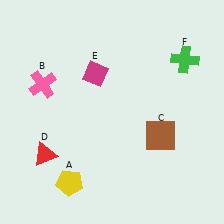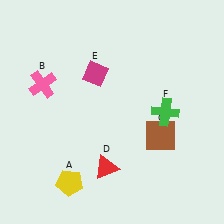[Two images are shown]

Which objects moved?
The objects that moved are: the red triangle (D), the green cross (F).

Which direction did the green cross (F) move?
The green cross (F) moved down.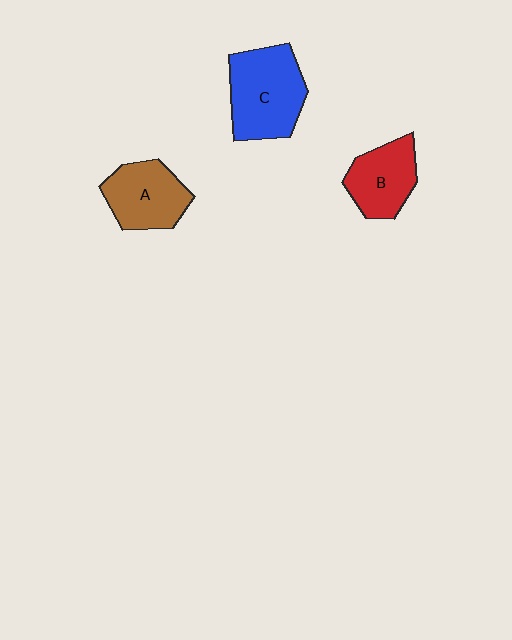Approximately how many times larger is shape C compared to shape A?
Approximately 1.3 times.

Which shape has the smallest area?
Shape B (red).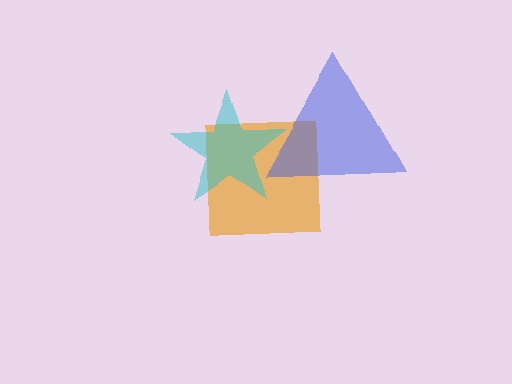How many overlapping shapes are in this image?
There are 3 overlapping shapes in the image.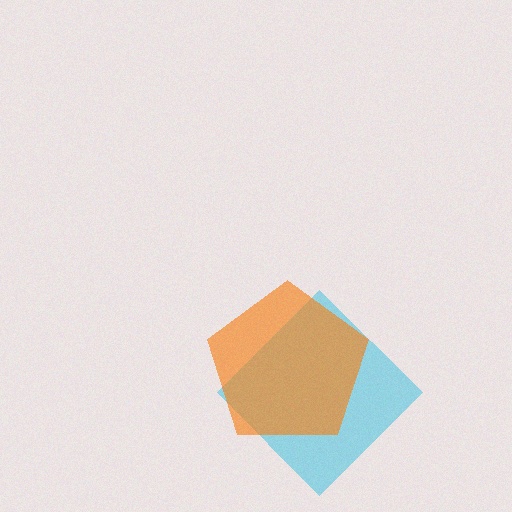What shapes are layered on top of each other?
The layered shapes are: a cyan diamond, an orange pentagon.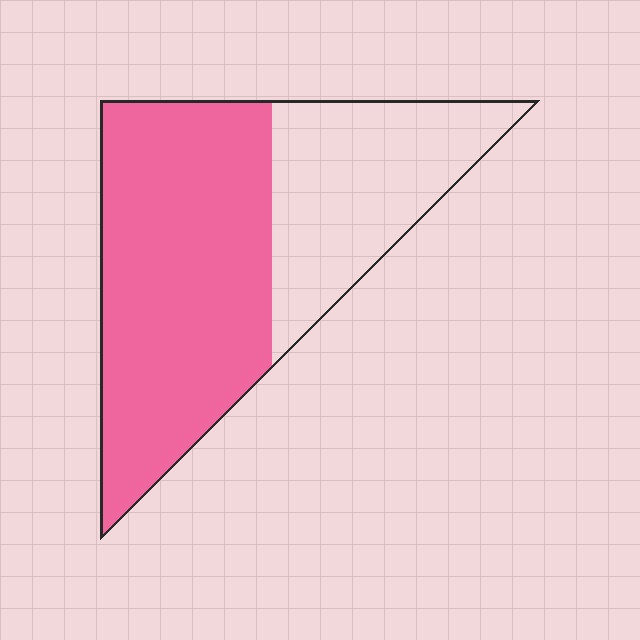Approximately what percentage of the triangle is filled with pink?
Approximately 65%.